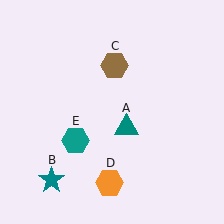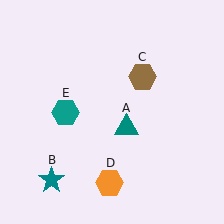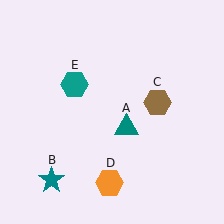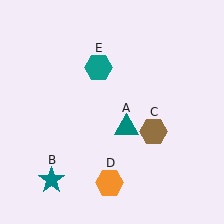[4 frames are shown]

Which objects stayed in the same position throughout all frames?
Teal triangle (object A) and teal star (object B) and orange hexagon (object D) remained stationary.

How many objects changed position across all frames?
2 objects changed position: brown hexagon (object C), teal hexagon (object E).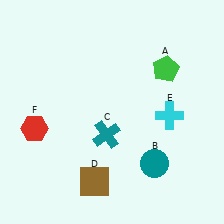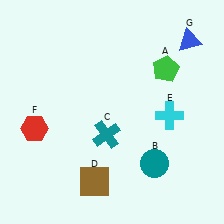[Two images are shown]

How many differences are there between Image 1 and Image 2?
There is 1 difference between the two images.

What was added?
A blue triangle (G) was added in Image 2.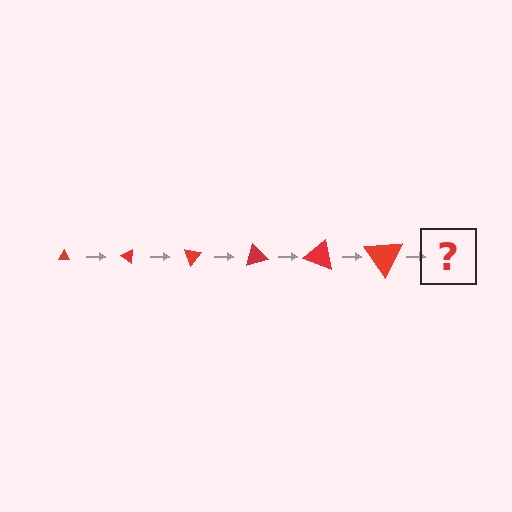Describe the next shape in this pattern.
It should be a triangle, larger than the previous one and rotated 210 degrees from the start.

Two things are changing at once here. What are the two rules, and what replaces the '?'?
The two rules are that the triangle grows larger each step and it rotates 35 degrees each step. The '?' should be a triangle, larger than the previous one and rotated 210 degrees from the start.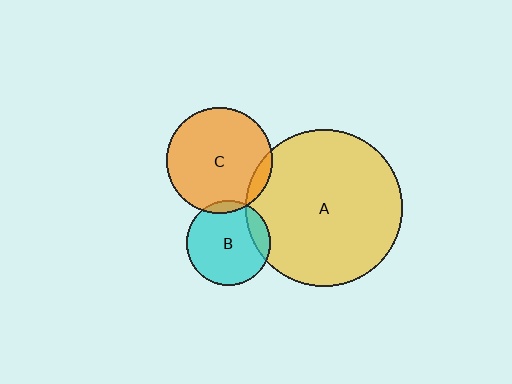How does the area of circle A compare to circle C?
Approximately 2.2 times.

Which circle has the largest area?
Circle A (yellow).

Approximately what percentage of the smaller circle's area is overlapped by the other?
Approximately 10%.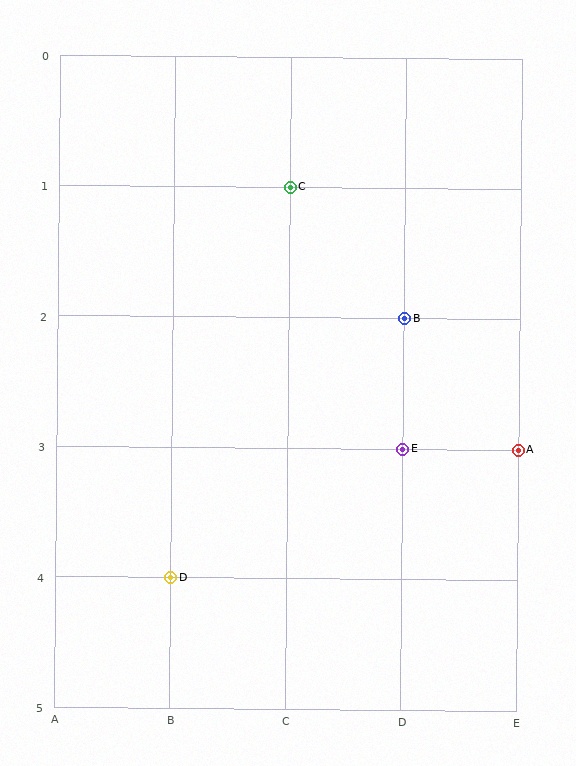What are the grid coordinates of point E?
Point E is at grid coordinates (D, 3).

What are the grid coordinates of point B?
Point B is at grid coordinates (D, 2).